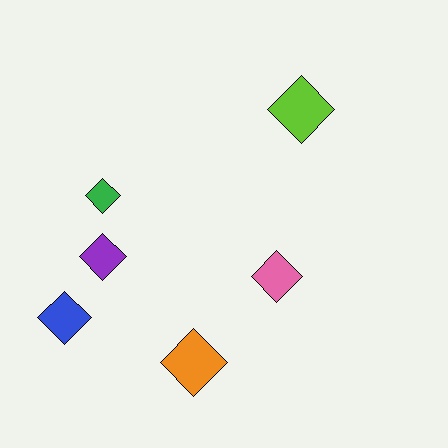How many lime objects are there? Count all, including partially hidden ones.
There is 1 lime object.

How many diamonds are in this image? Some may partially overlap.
There are 6 diamonds.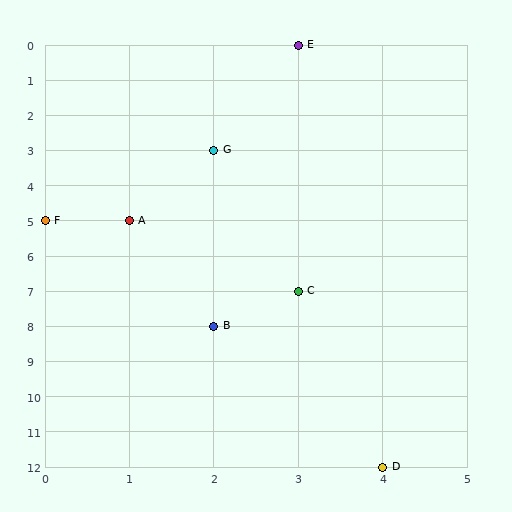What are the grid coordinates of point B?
Point B is at grid coordinates (2, 8).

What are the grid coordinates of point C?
Point C is at grid coordinates (3, 7).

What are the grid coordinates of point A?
Point A is at grid coordinates (1, 5).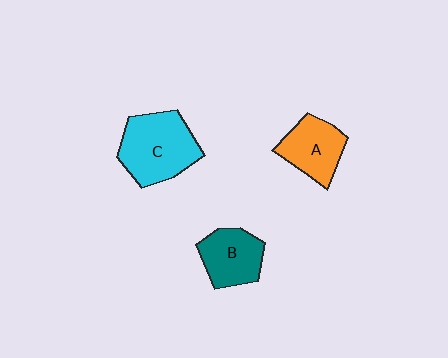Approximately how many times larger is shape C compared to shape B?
Approximately 1.5 times.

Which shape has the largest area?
Shape C (cyan).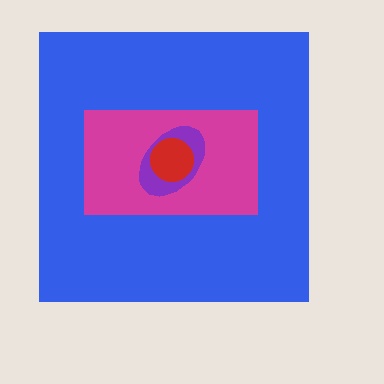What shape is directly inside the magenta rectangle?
The purple ellipse.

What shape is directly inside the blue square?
The magenta rectangle.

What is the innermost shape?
The red circle.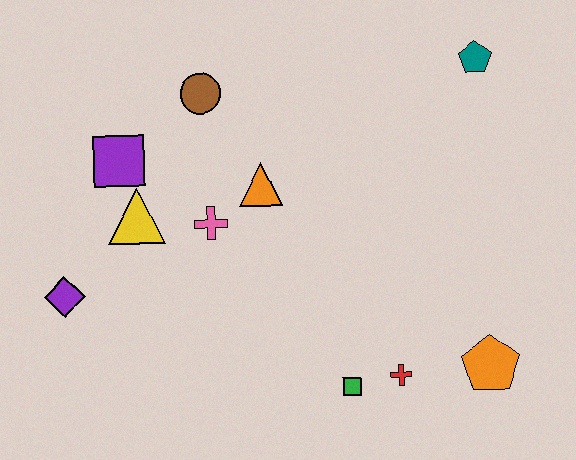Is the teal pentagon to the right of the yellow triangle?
Yes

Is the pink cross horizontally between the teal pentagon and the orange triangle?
No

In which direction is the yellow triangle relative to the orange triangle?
The yellow triangle is to the left of the orange triangle.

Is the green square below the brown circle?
Yes